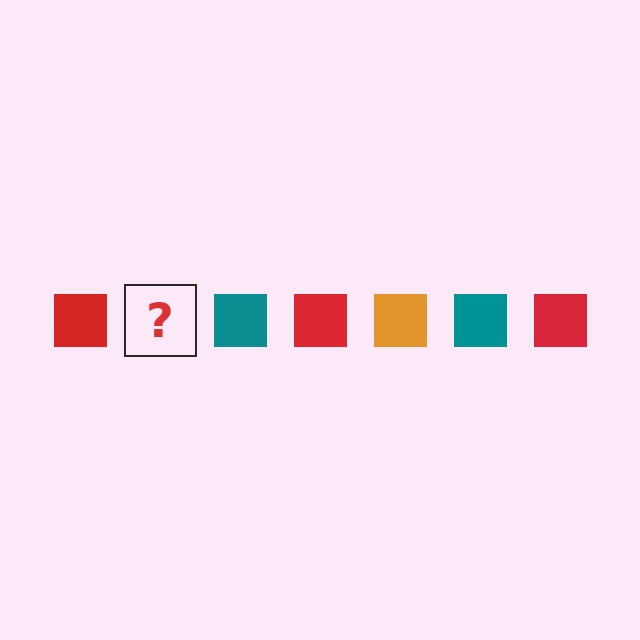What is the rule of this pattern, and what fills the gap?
The rule is that the pattern cycles through red, orange, teal squares. The gap should be filled with an orange square.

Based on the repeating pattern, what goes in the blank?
The blank should be an orange square.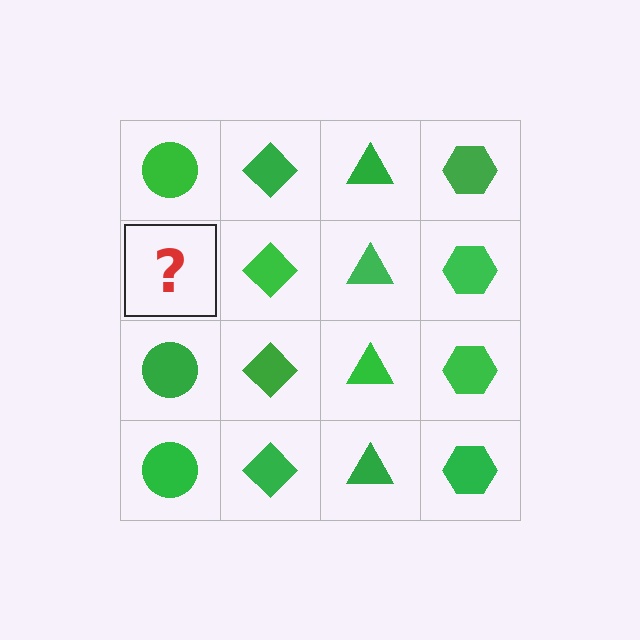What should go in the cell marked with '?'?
The missing cell should contain a green circle.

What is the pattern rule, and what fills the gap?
The rule is that each column has a consistent shape. The gap should be filled with a green circle.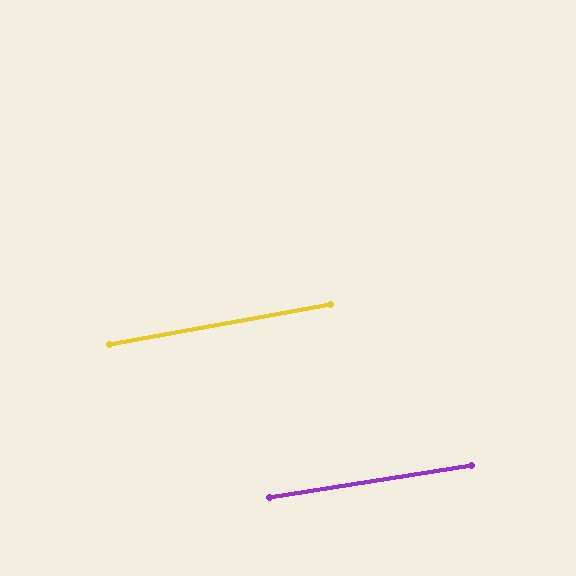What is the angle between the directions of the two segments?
Approximately 1 degree.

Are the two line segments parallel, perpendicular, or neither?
Parallel — their directions differ by only 1.1°.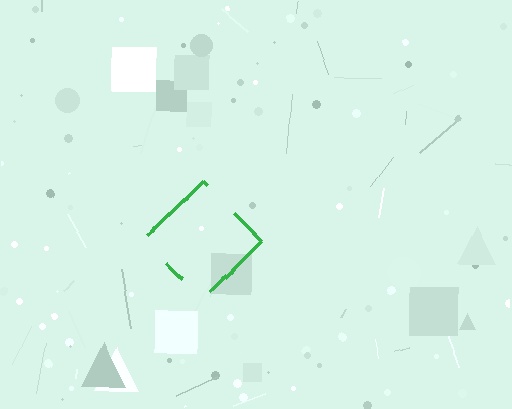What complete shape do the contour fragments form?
The contour fragments form a diamond.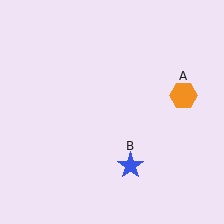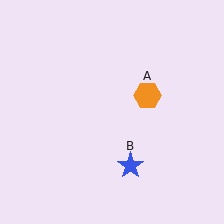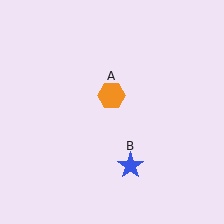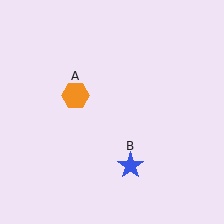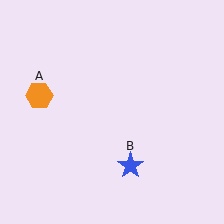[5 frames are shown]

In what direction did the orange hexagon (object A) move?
The orange hexagon (object A) moved left.